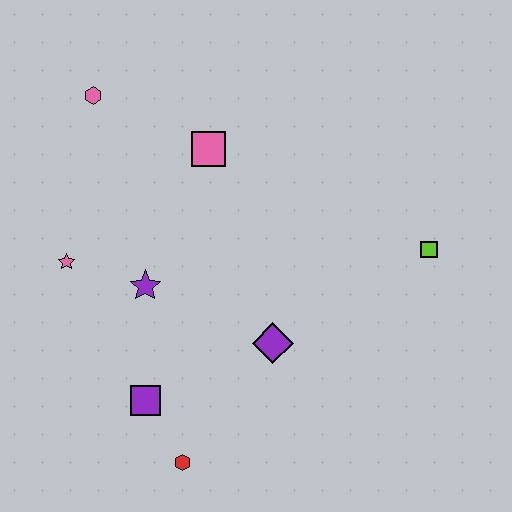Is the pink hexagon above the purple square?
Yes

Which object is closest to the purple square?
The red hexagon is closest to the purple square.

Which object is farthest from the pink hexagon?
The red hexagon is farthest from the pink hexagon.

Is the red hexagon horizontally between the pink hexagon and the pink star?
No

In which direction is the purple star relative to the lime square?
The purple star is to the left of the lime square.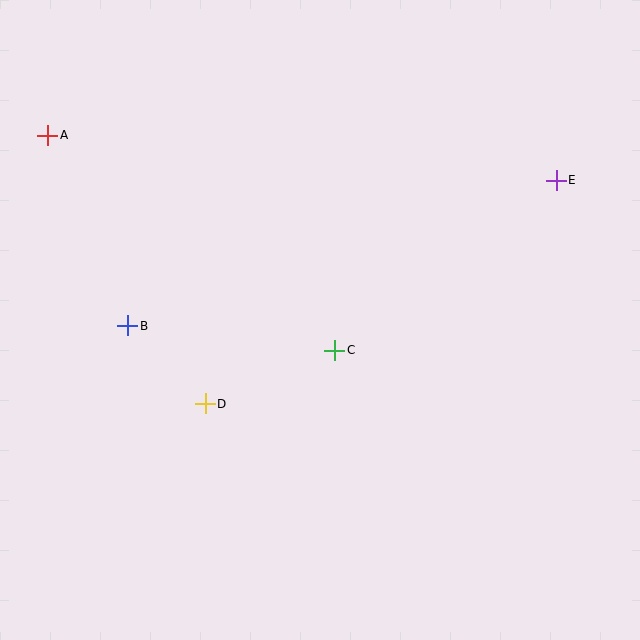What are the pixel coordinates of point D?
Point D is at (205, 404).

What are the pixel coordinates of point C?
Point C is at (335, 350).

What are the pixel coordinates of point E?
Point E is at (556, 180).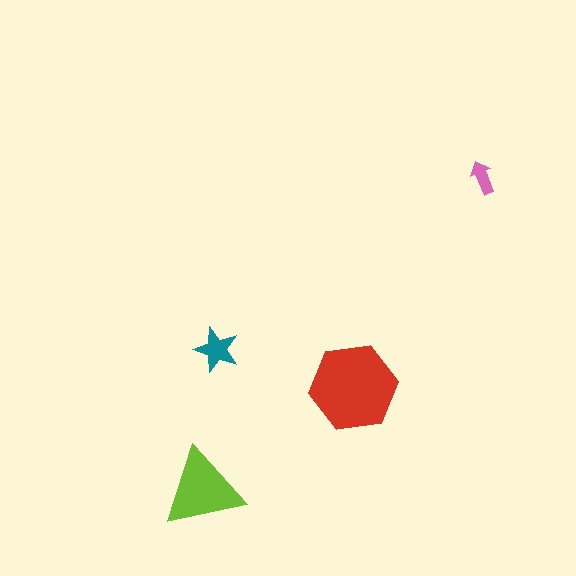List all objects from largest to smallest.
The red hexagon, the lime triangle, the teal star, the pink arrow.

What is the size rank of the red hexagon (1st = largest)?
1st.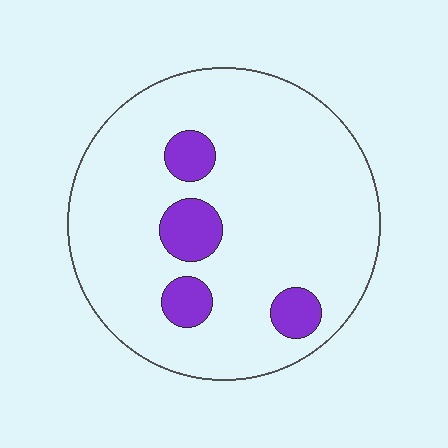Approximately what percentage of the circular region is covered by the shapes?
Approximately 10%.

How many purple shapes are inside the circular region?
4.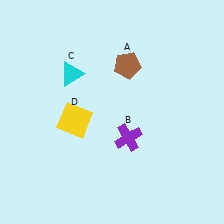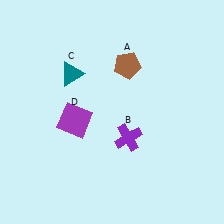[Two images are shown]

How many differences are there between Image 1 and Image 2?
There are 2 differences between the two images.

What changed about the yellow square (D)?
In Image 1, D is yellow. In Image 2, it changed to purple.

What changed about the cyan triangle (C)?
In Image 1, C is cyan. In Image 2, it changed to teal.